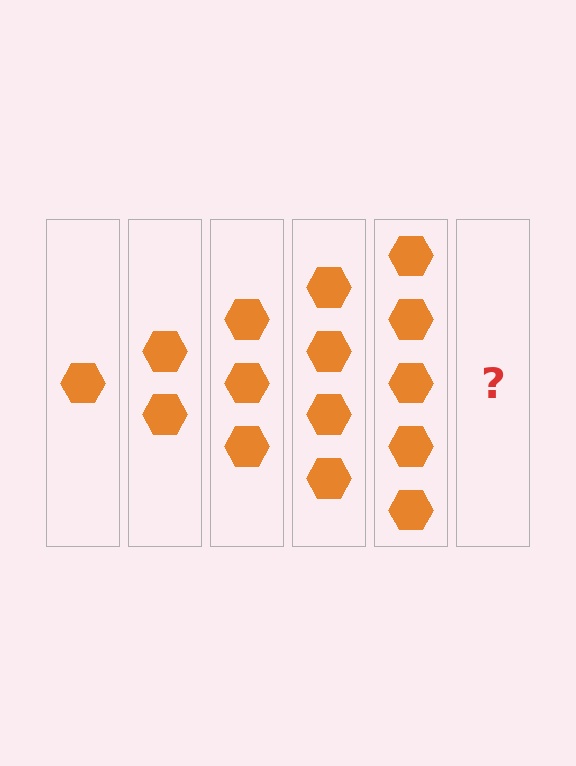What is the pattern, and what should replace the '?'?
The pattern is that each step adds one more hexagon. The '?' should be 6 hexagons.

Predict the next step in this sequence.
The next step is 6 hexagons.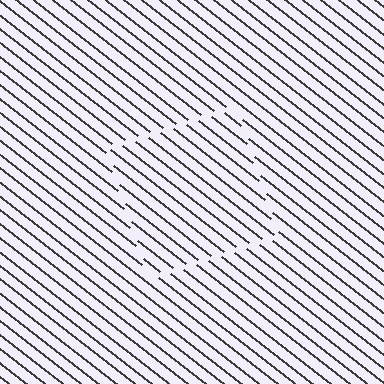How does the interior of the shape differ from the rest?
The interior of the shape contains the same grating, shifted by half a period — the contour is defined by the phase discontinuity where line-ends from the inner and outer gratings abut.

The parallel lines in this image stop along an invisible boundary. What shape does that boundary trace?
An illusory square. The interior of the shape contains the same grating, shifted by half a period — the contour is defined by the phase discontinuity where line-ends from the inner and outer gratings abut.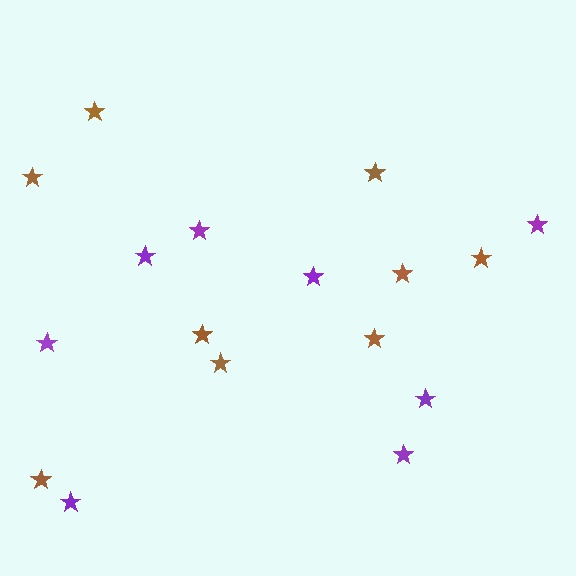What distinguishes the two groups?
There are 2 groups: one group of brown stars (9) and one group of purple stars (8).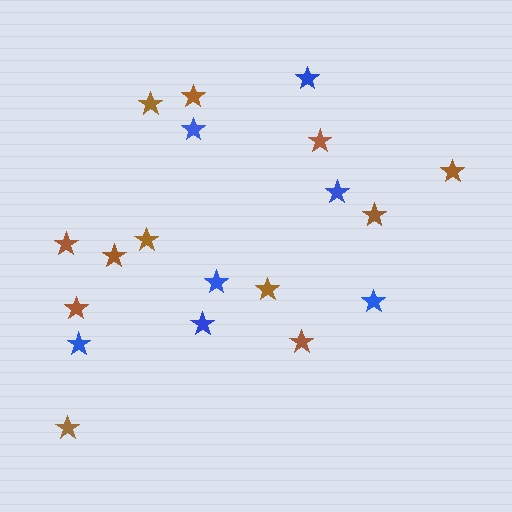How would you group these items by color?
There are 2 groups: one group of blue stars (7) and one group of brown stars (12).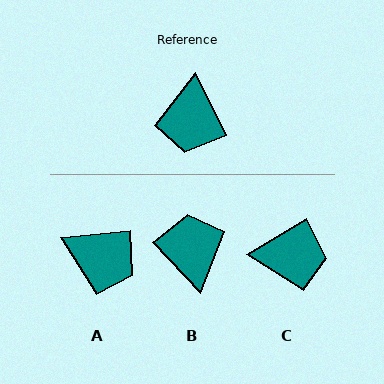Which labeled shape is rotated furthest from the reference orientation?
B, about 163 degrees away.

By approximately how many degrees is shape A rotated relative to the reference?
Approximately 70 degrees counter-clockwise.